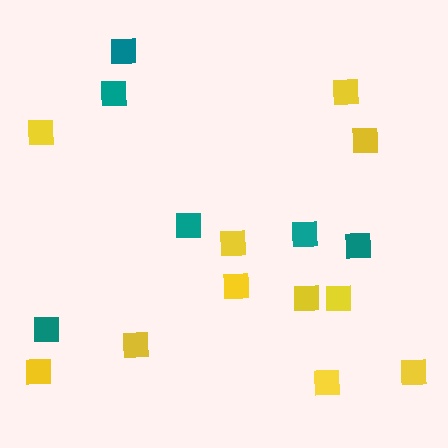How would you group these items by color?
There are 2 groups: one group of yellow squares (11) and one group of teal squares (6).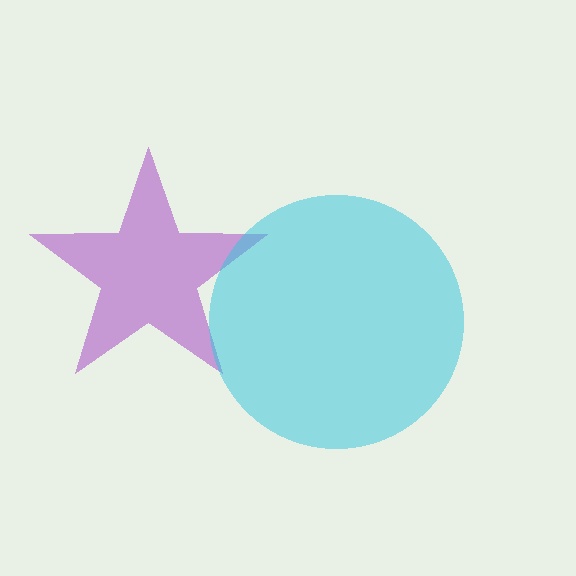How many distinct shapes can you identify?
There are 2 distinct shapes: a purple star, a cyan circle.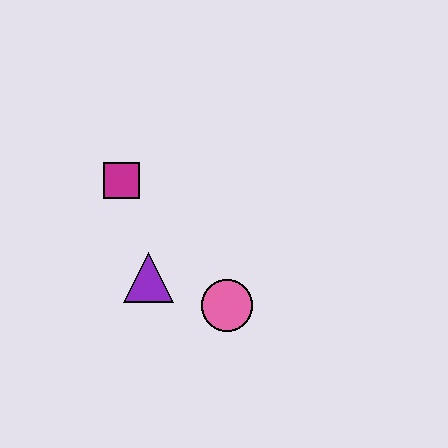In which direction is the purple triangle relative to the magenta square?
The purple triangle is below the magenta square.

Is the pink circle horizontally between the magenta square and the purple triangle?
No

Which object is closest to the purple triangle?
The pink circle is closest to the purple triangle.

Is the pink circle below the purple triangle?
Yes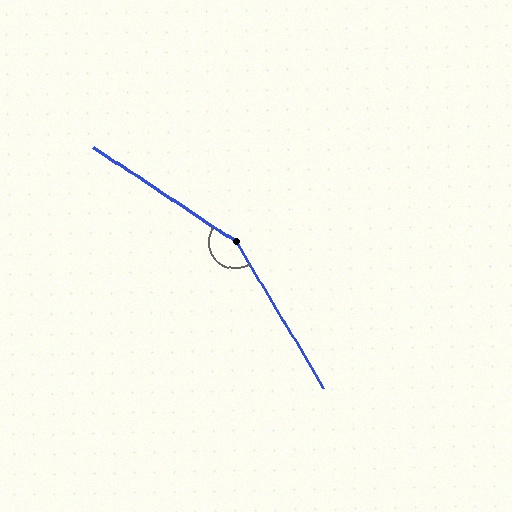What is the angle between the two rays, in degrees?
Approximately 154 degrees.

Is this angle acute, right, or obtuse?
It is obtuse.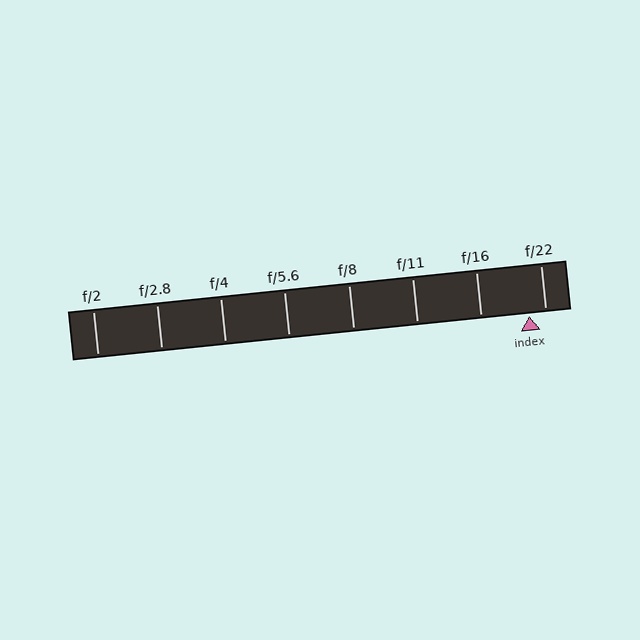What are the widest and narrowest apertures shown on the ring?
The widest aperture shown is f/2 and the narrowest is f/22.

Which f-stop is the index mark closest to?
The index mark is closest to f/22.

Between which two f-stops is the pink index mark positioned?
The index mark is between f/16 and f/22.